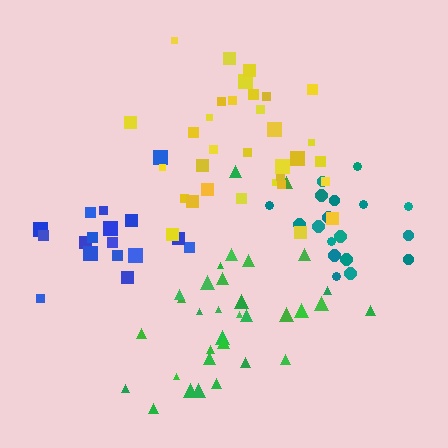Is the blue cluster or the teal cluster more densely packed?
Teal.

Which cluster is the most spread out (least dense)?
Green.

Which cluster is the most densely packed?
Teal.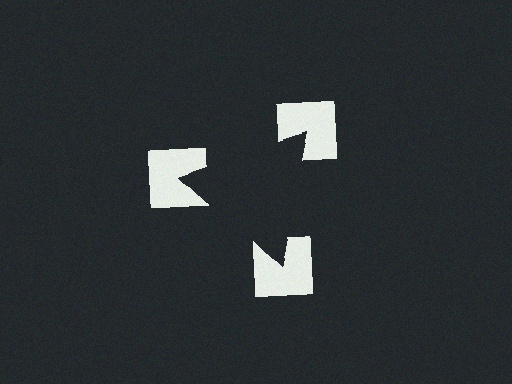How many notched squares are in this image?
There are 3 — one at each vertex of the illusory triangle.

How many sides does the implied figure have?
3 sides.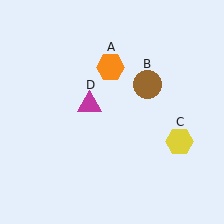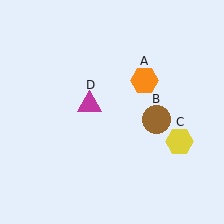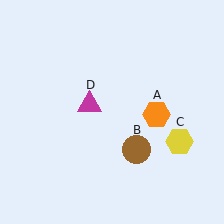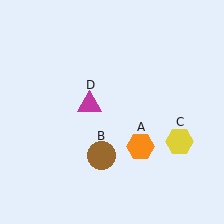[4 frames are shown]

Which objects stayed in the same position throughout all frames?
Yellow hexagon (object C) and magenta triangle (object D) remained stationary.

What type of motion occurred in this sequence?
The orange hexagon (object A), brown circle (object B) rotated clockwise around the center of the scene.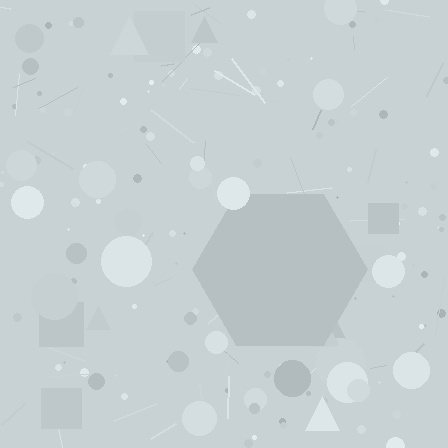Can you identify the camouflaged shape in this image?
The camouflaged shape is a hexagon.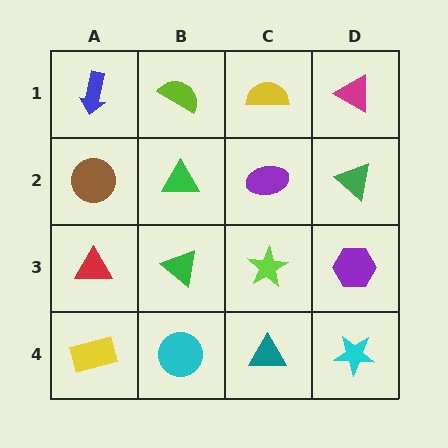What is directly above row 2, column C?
A yellow semicircle.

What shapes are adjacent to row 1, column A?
A brown circle (row 2, column A), a lime semicircle (row 1, column B).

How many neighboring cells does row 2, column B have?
4.